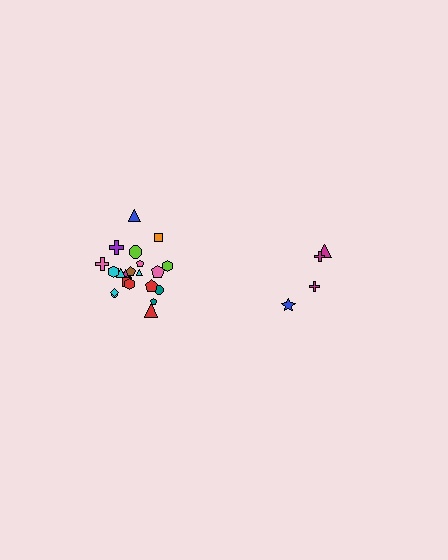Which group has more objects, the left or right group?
The left group.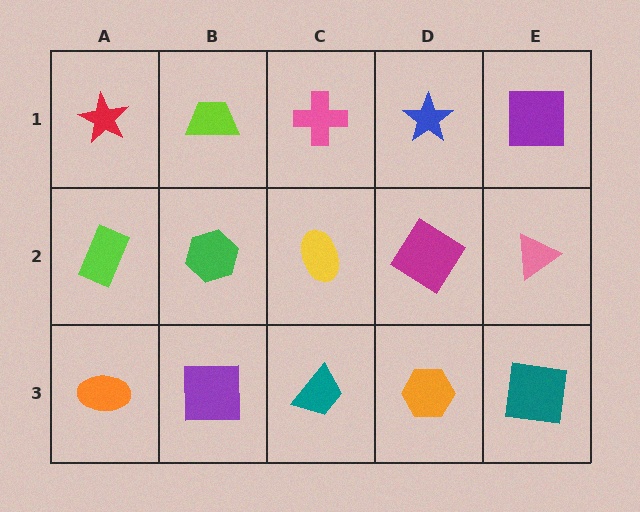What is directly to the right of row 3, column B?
A teal trapezoid.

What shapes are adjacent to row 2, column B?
A lime trapezoid (row 1, column B), a purple square (row 3, column B), a lime rectangle (row 2, column A), a yellow ellipse (row 2, column C).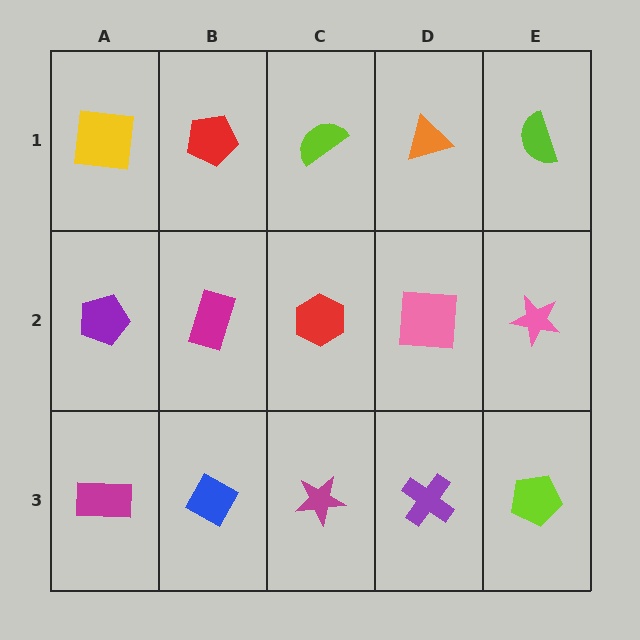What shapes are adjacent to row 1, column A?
A purple pentagon (row 2, column A), a red pentagon (row 1, column B).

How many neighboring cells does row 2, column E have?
3.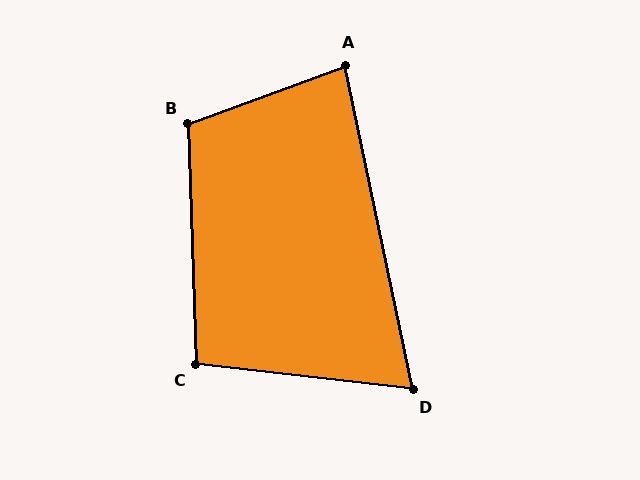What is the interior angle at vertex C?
Approximately 98 degrees (obtuse).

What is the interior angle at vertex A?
Approximately 82 degrees (acute).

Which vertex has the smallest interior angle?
D, at approximately 72 degrees.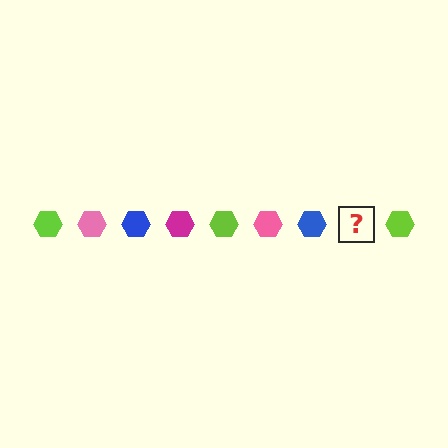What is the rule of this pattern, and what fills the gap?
The rule is that the pattern cycles through lime, pink, blue, magenta hexagons. The gap should be filled with a magenta hexagon.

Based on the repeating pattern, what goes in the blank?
The blank should be a magenta hexagon.